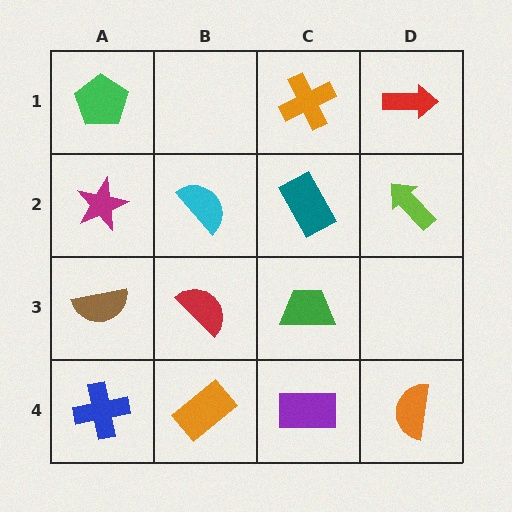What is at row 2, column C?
A teal rectangle.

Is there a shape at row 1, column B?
No, that cell is empty.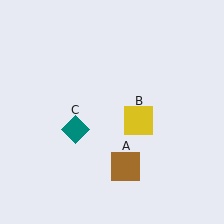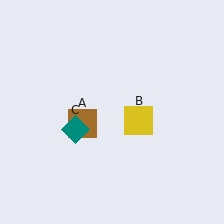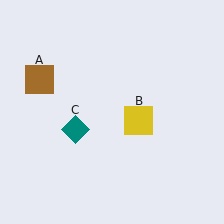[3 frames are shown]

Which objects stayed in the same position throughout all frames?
Yellow square (object B) and teal diamond (object C) remained stationary.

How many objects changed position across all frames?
1 object changed position: brown square (object A).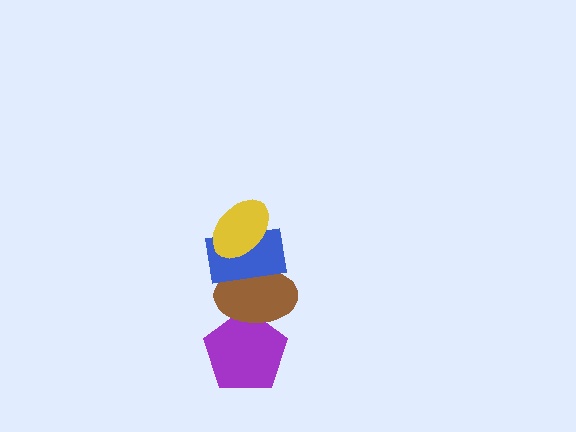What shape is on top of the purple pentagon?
The brown ellipse is on top of the purple pentagon.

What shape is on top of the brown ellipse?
The blue rectangle is on top of the brown ellipse.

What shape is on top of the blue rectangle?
The yellow ellipse is on top of the blue rectangle.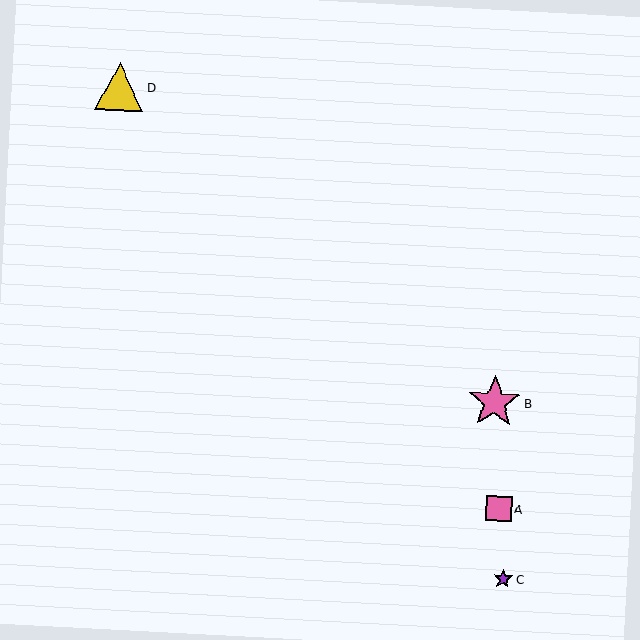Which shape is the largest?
The pink star (labeled B) is the largest.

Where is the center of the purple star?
The center of the purple star is at (503, 579).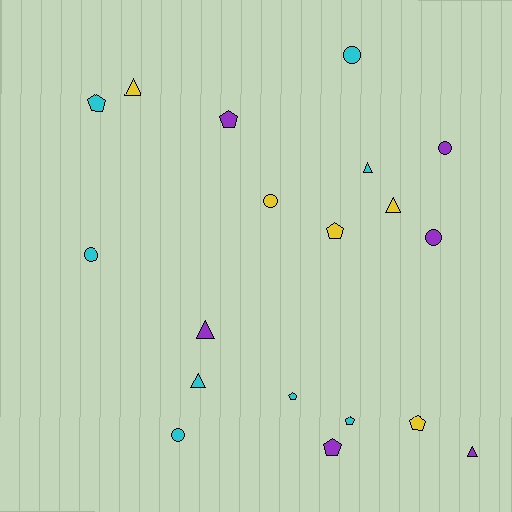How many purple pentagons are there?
There are 2 purple pentagons.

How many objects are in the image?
There are 19 objects.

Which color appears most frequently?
Cyan, with 8 objects.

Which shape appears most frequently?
Pentagon, with 7 objects.